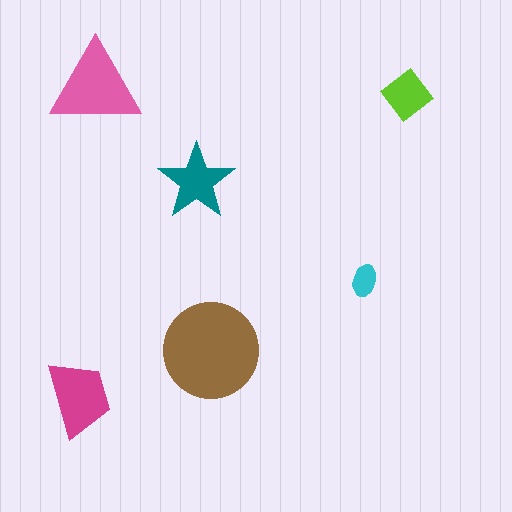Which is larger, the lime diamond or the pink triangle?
The pink triangle.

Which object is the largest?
The brown circle.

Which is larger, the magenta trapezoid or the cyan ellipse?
The magenta trapezoid.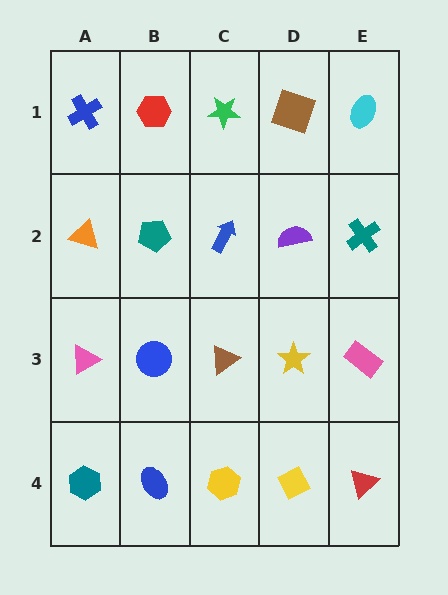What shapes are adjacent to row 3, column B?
A teal pentagon (row 2, column B), a blue ellipse (row 4, column B), a pink triangle (row 3, column A), a brown triangle (row 3, column C).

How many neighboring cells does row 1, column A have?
2.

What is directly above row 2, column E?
A cyan ellipse.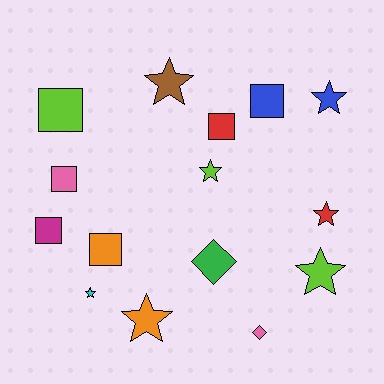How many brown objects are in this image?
There is 1 brown object.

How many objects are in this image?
There are 15 objects.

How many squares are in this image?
There are 6 squares.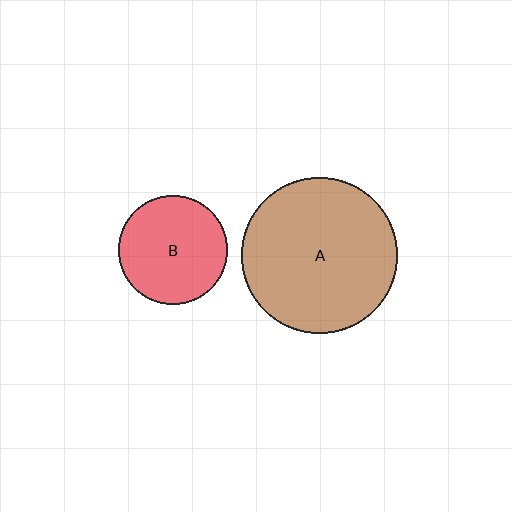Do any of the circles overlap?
No, none of the circles overlap.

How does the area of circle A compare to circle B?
Approximately 2.0 times.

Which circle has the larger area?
Circle A (brown).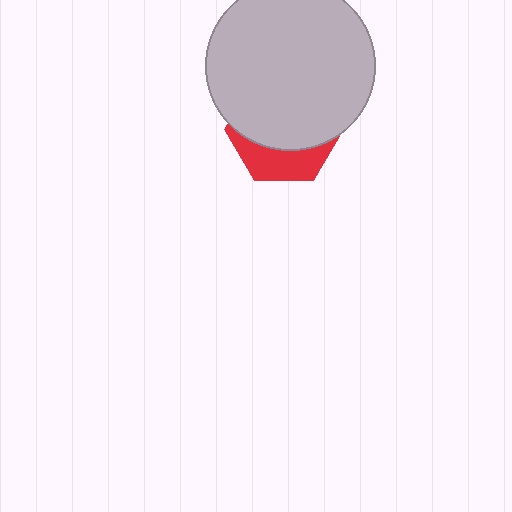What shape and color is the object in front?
The object in front is a light gray circle.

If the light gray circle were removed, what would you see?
You would see the complete red hexagon.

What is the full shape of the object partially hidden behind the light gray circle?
The partially hidden object is a red hexagon.